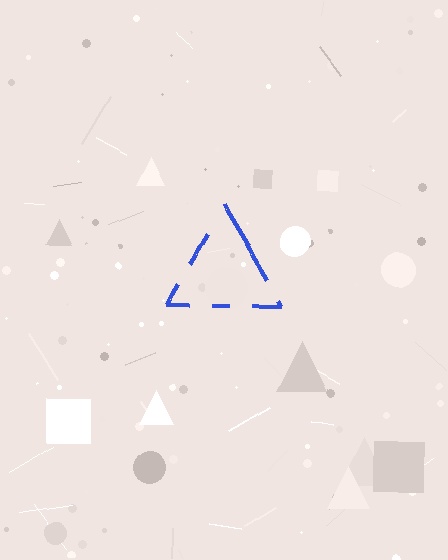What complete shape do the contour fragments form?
The contour fragments form a triangle.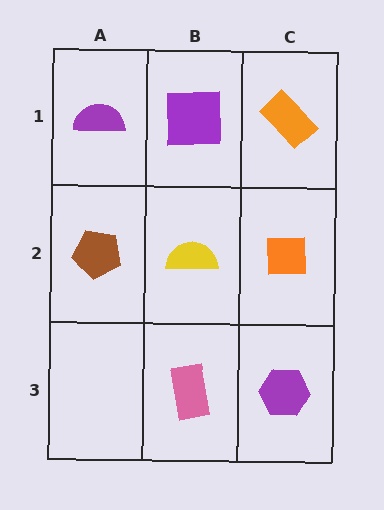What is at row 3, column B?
A pink rectangle.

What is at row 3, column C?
A purple hexagon.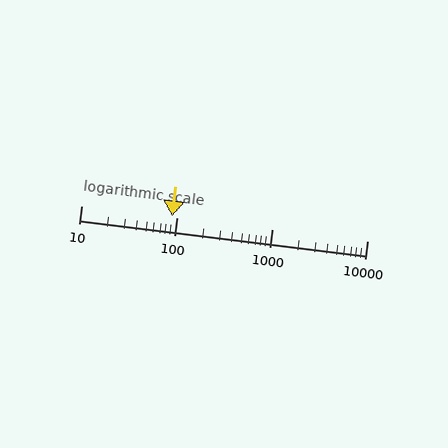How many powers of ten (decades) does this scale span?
The scale spans 3 decades, from 10 to 10000.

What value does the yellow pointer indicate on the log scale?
The pointer indicates approximately 90.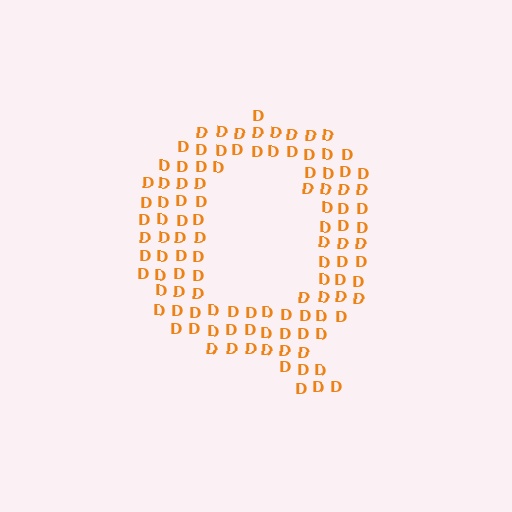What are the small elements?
The small elements are letter D's.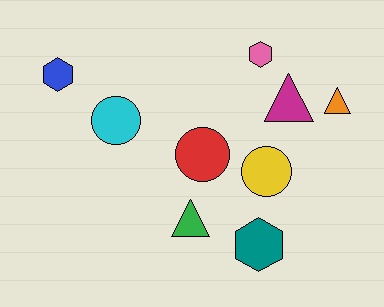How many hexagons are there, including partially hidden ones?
There are 3 hexagons.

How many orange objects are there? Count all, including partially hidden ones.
There is 1 orange object.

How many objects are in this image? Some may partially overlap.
There are 9 objects.